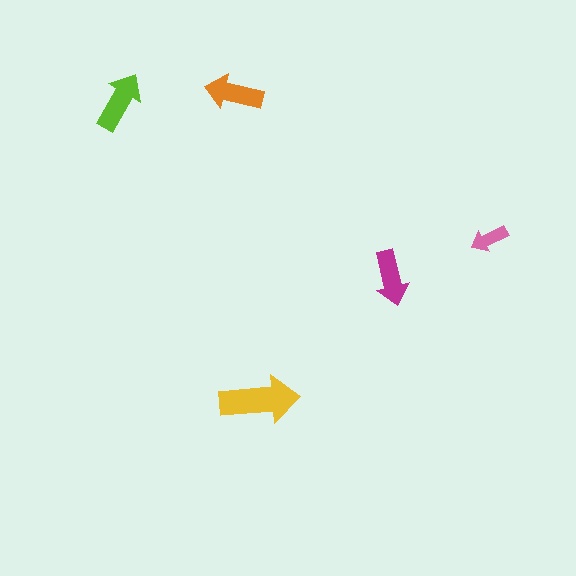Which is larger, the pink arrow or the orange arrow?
The orange one.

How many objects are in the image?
There are 5 objects in the image.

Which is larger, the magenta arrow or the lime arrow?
The lime one.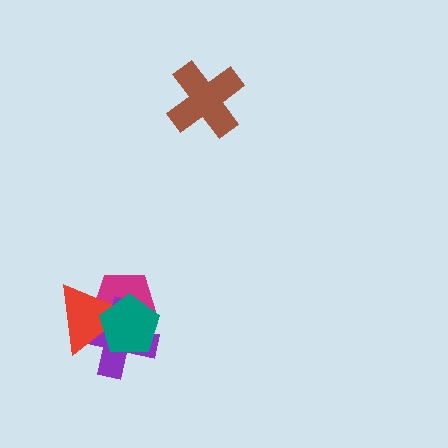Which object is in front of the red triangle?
The teal pentagon is in front of the red triangle.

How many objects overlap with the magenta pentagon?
3 objects overlap with the magenta pentagon.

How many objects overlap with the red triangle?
3 objects overlap with the red triangle.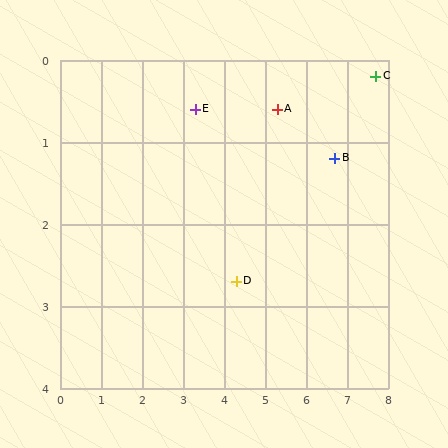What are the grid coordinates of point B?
Point B is at approximately (6.7, 1.2).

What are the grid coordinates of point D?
Point D is at approximately (4.3, 2.7).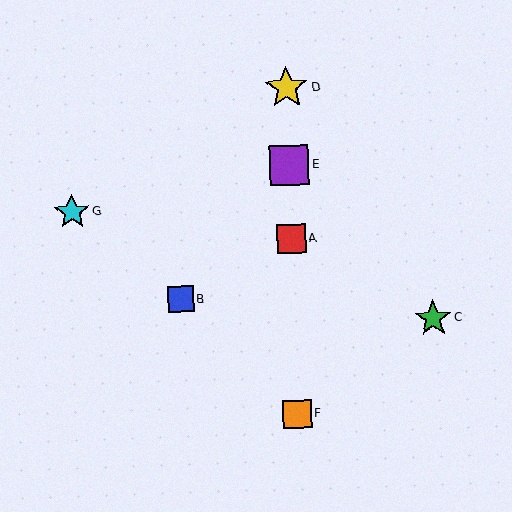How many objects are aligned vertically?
4 objects (A, D, E, F) are aligned vertically.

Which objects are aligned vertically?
Objects A, D, E, F are aligned vertically.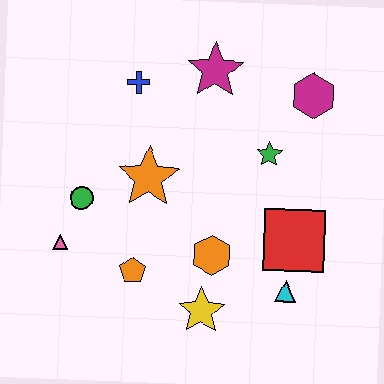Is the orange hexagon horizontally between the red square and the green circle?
Yes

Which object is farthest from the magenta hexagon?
The pink triangle is farthest from the magenta hexagon.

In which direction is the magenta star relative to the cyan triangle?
The magenta star is above the cyan triangle.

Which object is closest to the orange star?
The green circle is closest to the orange star.